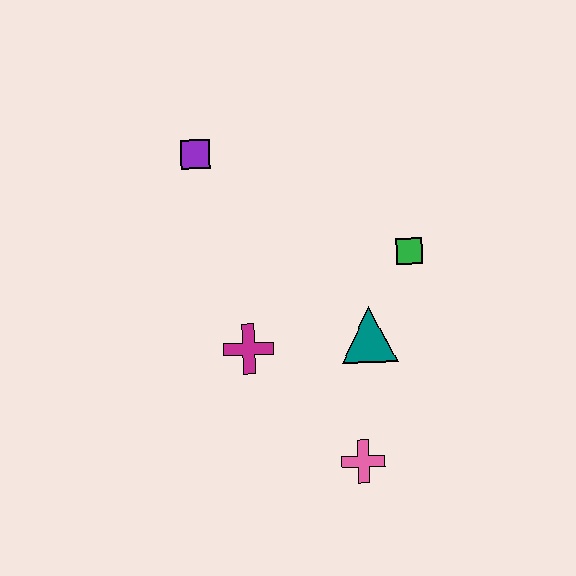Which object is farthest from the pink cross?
The purple square is farthest from the pink cross.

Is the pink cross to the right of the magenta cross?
Yes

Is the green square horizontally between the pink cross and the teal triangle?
No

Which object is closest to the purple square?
The magenta cross is closest to the purple square.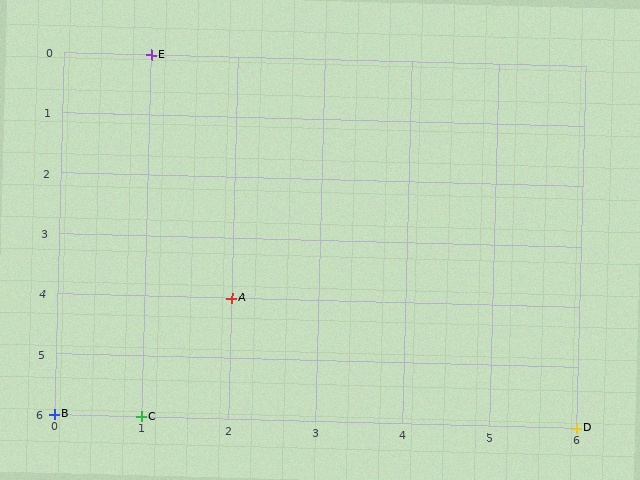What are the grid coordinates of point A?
Point A is at grid coordinates (2, 4).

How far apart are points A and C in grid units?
Points A and C are 1 column and 2 rows apart (about 2.2 grid units diagonally).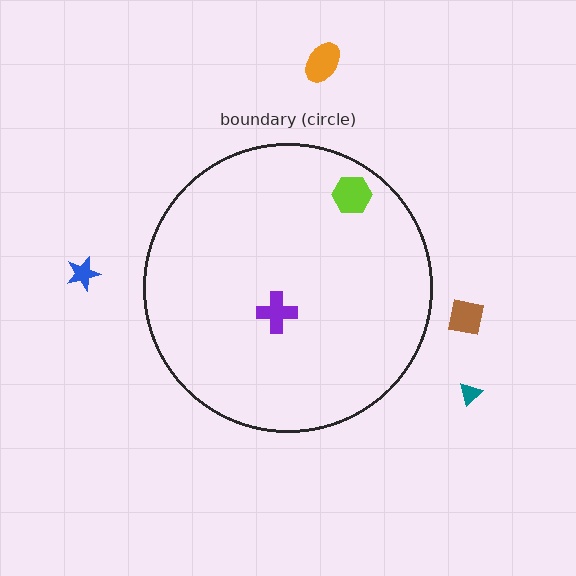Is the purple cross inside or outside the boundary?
Inside.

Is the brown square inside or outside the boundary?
Outside.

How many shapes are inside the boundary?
2 inside, 4 outside.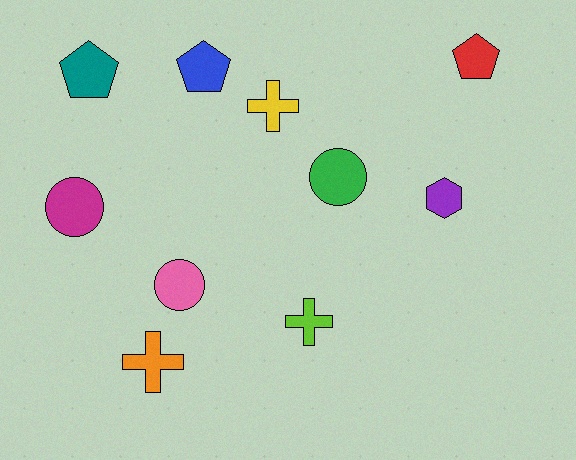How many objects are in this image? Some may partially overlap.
There are 10 objects.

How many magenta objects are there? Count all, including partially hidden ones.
There is 1 magenta object.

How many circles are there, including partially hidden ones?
There are 3 circles.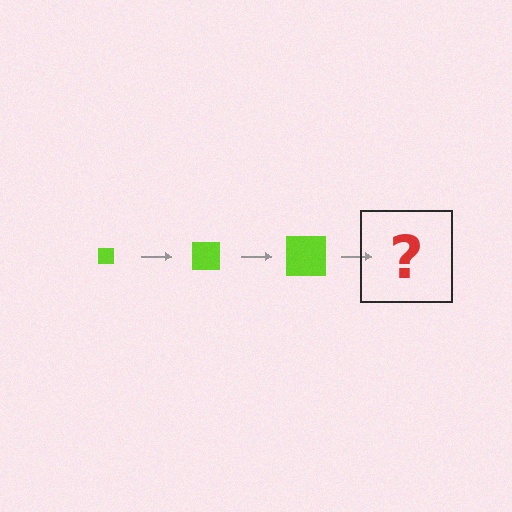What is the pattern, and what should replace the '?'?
The pattern is that the square gets progressively larger each step. The '?' should be a lime square, larger than the previous one.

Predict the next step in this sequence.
The next step is a lime square, larger than the previous one.